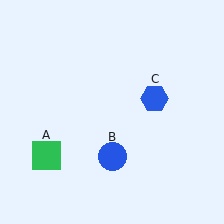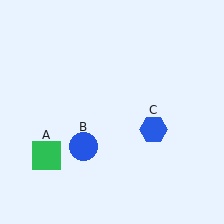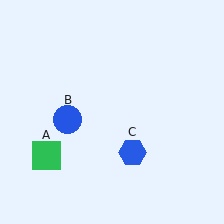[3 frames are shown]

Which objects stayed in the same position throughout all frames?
Green square (object A) remained stationary.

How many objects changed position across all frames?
2 objects changed position: blue circle (object B), blue hexagon (object C).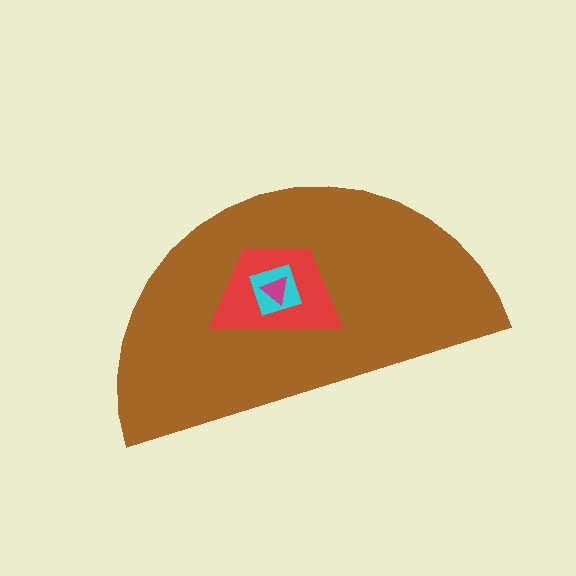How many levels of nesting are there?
4.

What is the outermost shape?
The brown semicircle.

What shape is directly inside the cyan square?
The magenta triangle.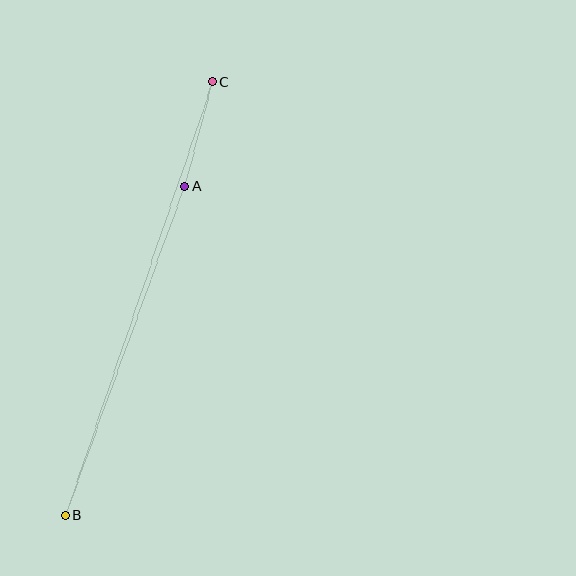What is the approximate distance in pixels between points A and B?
The distance between A and B is approximately 350 pixels.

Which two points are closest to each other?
Points A and C are closest to each other.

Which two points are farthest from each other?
Points B and C are farthest from each other.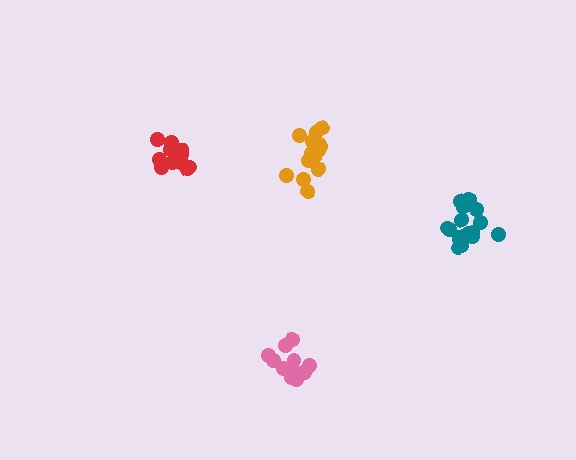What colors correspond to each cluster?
The clusters are colored: teal, red, pink, orange.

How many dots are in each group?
Group 1: 16 dots, Group 2: 12 dots, Group 3: 13 dots, Group 4: 14 dots (55 total).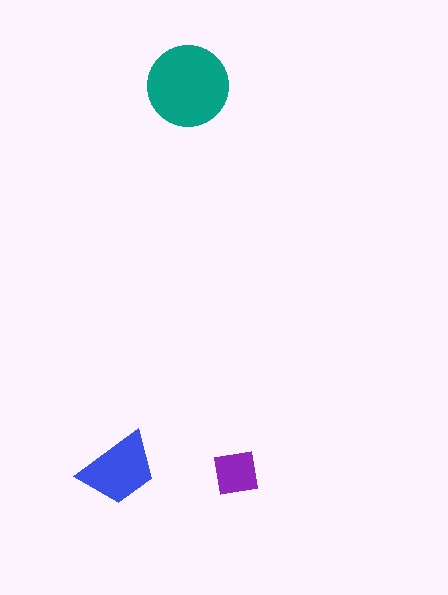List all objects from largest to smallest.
The teal circle, the blue trapezoid, the purple square.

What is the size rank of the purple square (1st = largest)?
3rd.